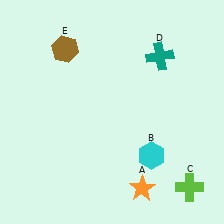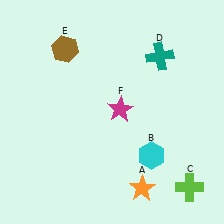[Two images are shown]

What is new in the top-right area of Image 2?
A magenta star (F) was added in the top-right area of Image 2.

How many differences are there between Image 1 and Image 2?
There is 1 difference between the two images.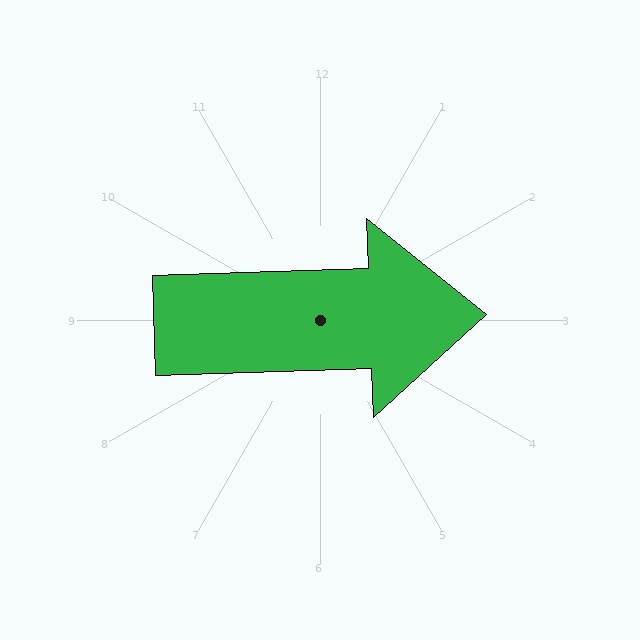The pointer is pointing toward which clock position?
Roughly 3 o'clock.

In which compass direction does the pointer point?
East.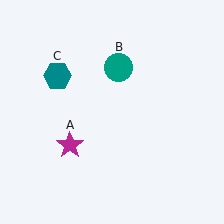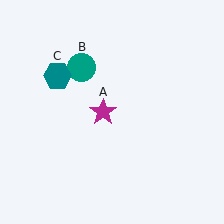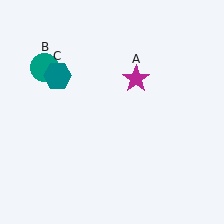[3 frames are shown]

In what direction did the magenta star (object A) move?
The magenta star (object A) moved up and to the right.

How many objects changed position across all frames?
2 objects changed position: magenta star (object A), teal circle (object B).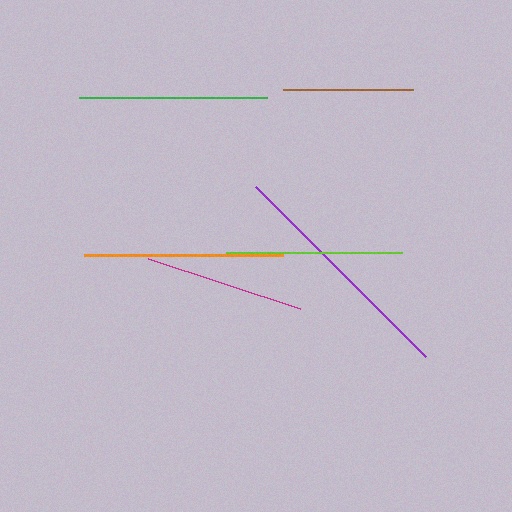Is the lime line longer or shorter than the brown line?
The lime line is longer than the brown line.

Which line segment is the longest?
The purple line is the longest at approximately 240 pixels.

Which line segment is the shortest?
The brown line is the shortest at approximately 130 pixels.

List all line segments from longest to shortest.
From longest to shortest: purple, orange, green, lime, magenta, brown.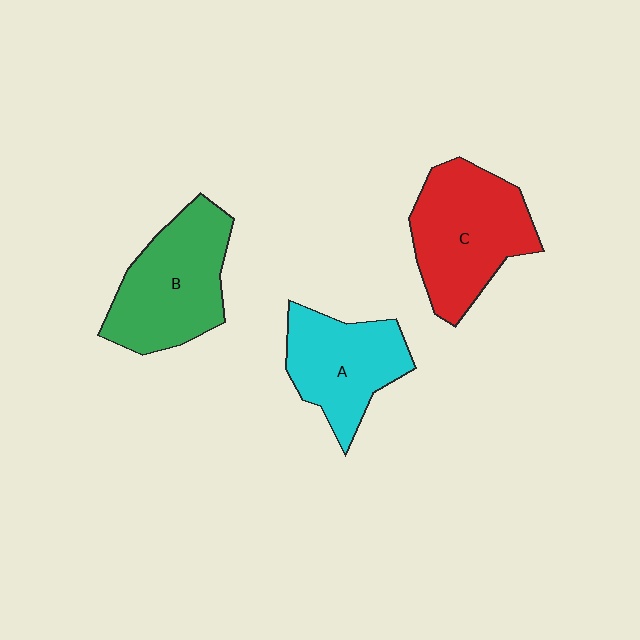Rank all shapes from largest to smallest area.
From largest to smallest: C (red), B (green), A (cyan).